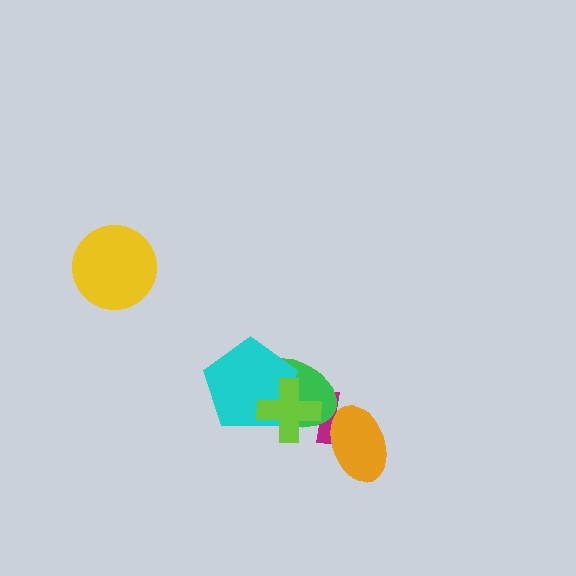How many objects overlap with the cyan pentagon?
2 objects overlap with the cyan pentagon.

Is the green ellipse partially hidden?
Yes, it is partially covered by another shape.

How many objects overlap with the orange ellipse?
1 object overlaps with the orange ellipse.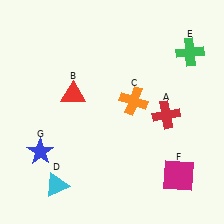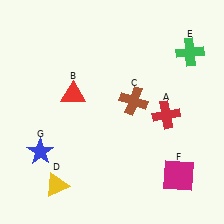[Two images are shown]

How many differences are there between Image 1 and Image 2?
There are 2 differences between the two images.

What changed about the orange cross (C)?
In Image 1, C is orange. In Image 2, it changed to brown.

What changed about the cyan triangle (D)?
In Image 1, D is cyan. In Image 2, it changed to yellow.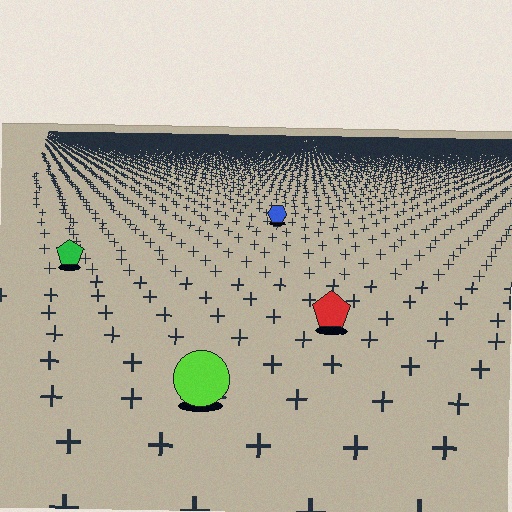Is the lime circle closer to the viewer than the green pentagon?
Yes. The lime circle is closer — you can tell from the texture gradient: the ground texture is coarser near it.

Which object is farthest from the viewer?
The blue hexagon is farthest from the viewer. It appears smaller and the ground texture around it is denser.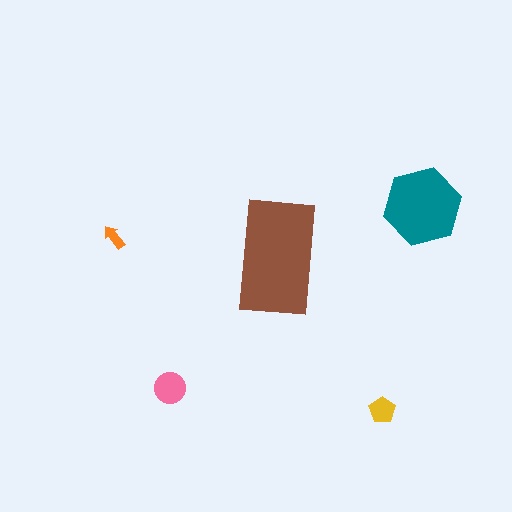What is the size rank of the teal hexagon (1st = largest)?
2nd.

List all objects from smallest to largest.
The orange arrow, the yellow pentagon, the pink circle, the teal hexagon, the brown rectangle.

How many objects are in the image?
There are 5 objects in the image.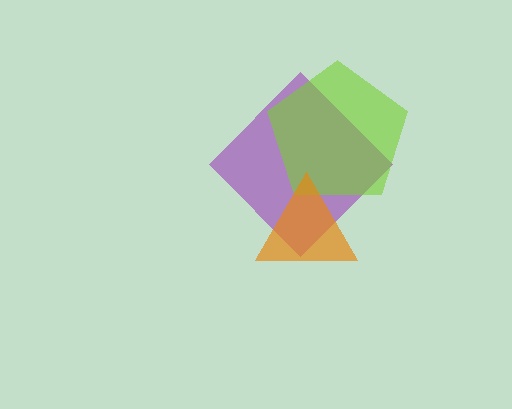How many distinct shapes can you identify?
There are 3 distinct shapes: a purple diamond, a lime pentagon, an orange triangle.